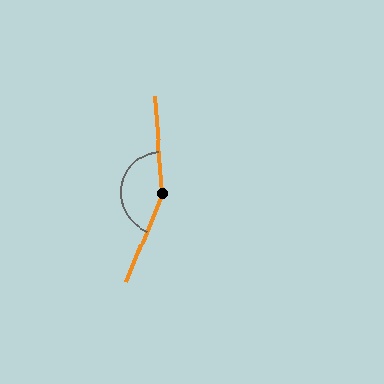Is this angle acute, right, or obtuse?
It is obtuse.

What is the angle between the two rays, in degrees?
Approximately 153 degrees.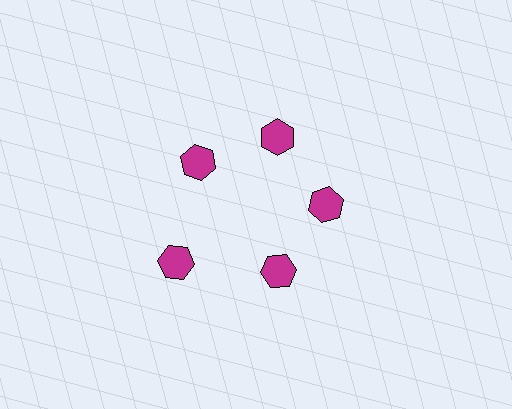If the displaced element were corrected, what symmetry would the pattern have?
It would have 5-fold rotational symmetry — the pattern would map onto itself every 72 degrees.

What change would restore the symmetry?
The symmetry would be restored by moving it inward, back onto the ring so that all 5 hexagons sit at equal angles and equal distance from the center.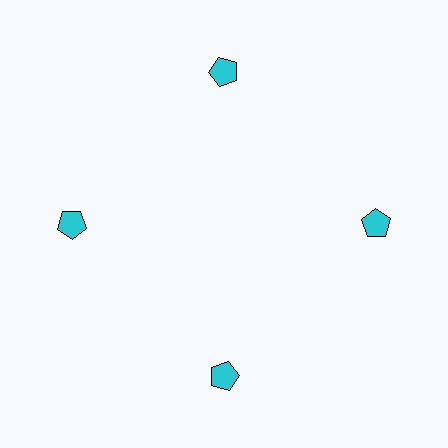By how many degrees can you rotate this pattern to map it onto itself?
The pattern maps onto itself every 90 degrees of rotation.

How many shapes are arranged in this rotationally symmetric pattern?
There are 4 shapes, arranged in 4 groups of 1.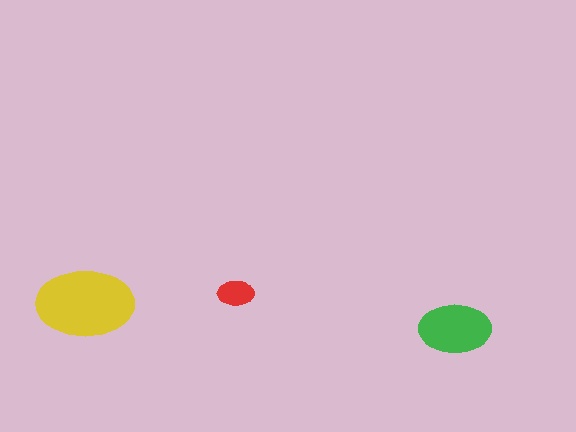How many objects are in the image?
There are 3 objects in the image.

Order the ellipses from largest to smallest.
the yellow one, the green one, the red one.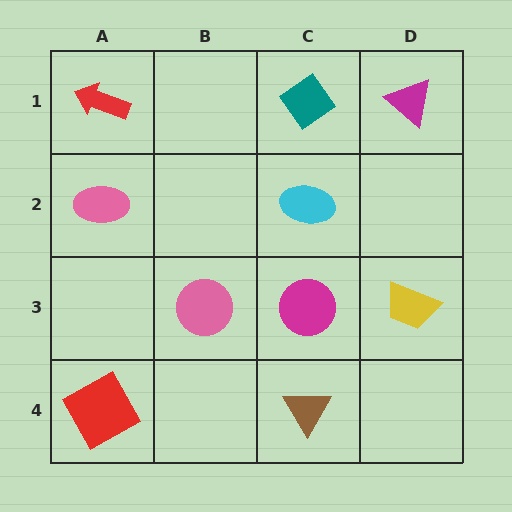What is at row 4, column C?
A brown triangle.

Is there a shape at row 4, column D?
No, that cell is empty.